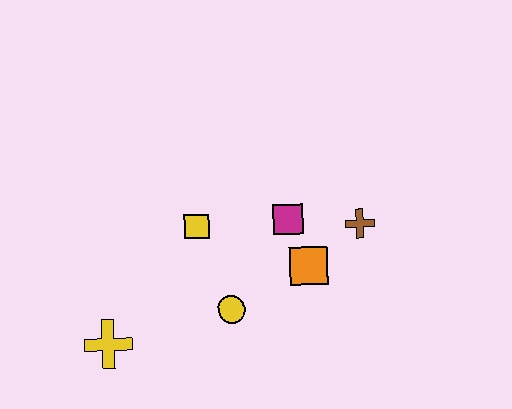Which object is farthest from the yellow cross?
The brown cross is farthest from the yellow cross.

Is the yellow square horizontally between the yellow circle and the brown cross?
No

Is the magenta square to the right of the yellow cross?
Yes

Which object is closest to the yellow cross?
The yellow circle is closest to the yellow cross.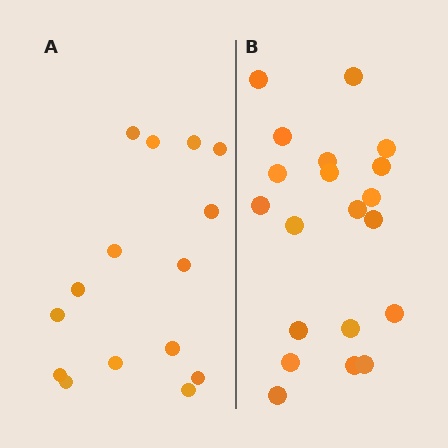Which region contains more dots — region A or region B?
Region B (the right region) has more dots.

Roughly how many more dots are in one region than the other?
Region B has about 5 more dots than region A.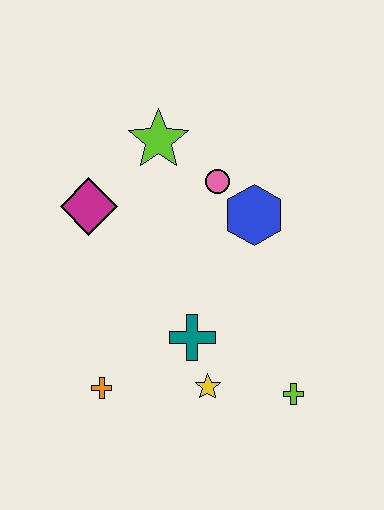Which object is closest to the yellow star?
The teal cross is closest to the yellow star.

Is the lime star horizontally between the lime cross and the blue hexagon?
No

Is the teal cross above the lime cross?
Yes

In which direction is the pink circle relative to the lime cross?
The pink circle is above the lime cross.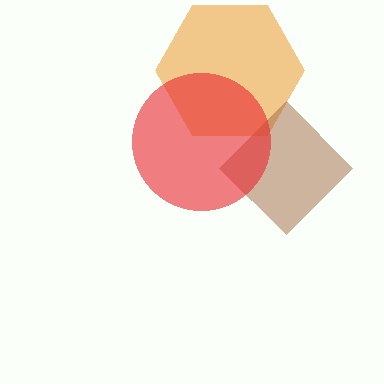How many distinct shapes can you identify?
There are 3 distinct shapes: an orange hexagon, a brown diamond, a red circle.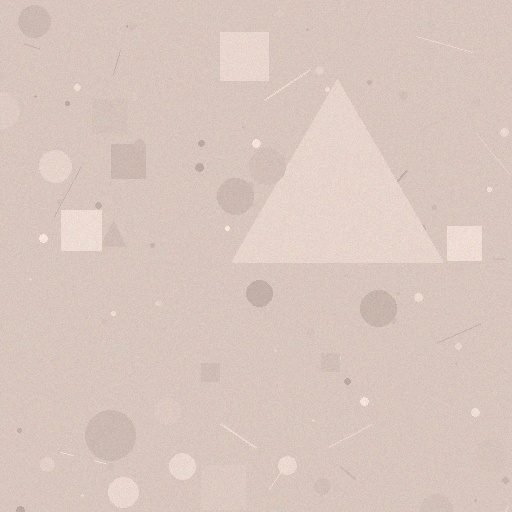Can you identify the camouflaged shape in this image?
The camouflaged shape is a triangle.